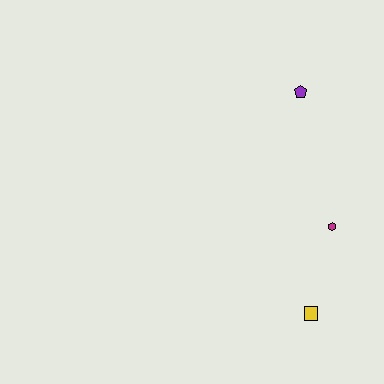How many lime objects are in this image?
There are no lime objects.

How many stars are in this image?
There are no stars.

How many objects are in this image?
There are 3 objects.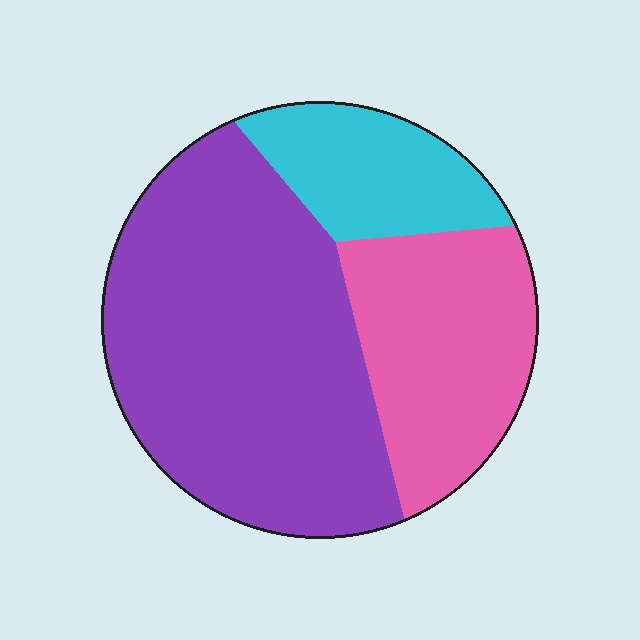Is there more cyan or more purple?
Purple.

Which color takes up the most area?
Purple, at roughly 55%.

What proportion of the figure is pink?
Pink takes up about one quarter (1/4) of the figure.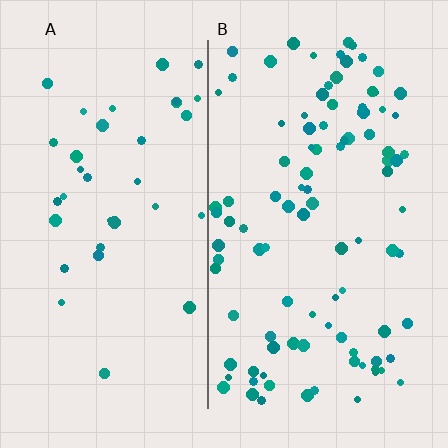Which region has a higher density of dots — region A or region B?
B (the right).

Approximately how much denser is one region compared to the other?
Approximately 2.7× — region B over region A.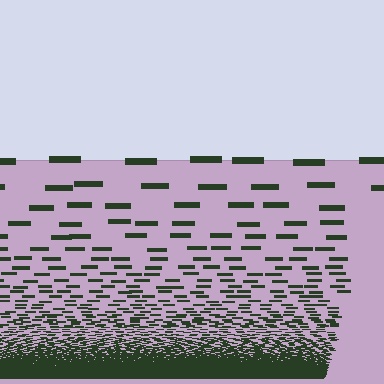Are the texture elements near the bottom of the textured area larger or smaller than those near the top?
Smaller. The gradient is inverted — elements near the bottom are smaller and denser.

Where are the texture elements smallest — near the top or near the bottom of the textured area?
Near the bottom.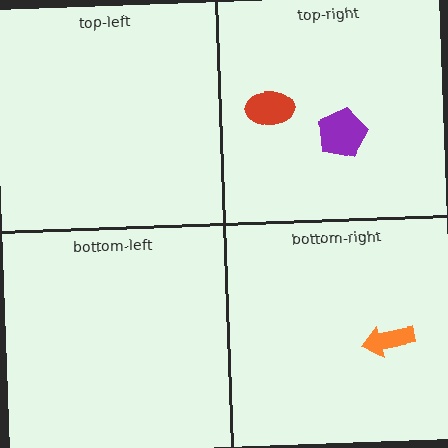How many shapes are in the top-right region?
2.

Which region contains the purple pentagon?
The top-right region.